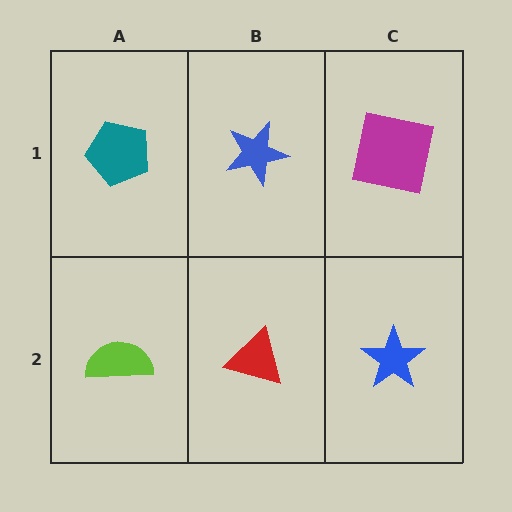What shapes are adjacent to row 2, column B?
A blue star (row 1, column B), a lime semicircle (row 2, column A), a blue star (row 2, column C).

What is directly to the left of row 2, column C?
A red triangle.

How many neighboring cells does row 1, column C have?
2.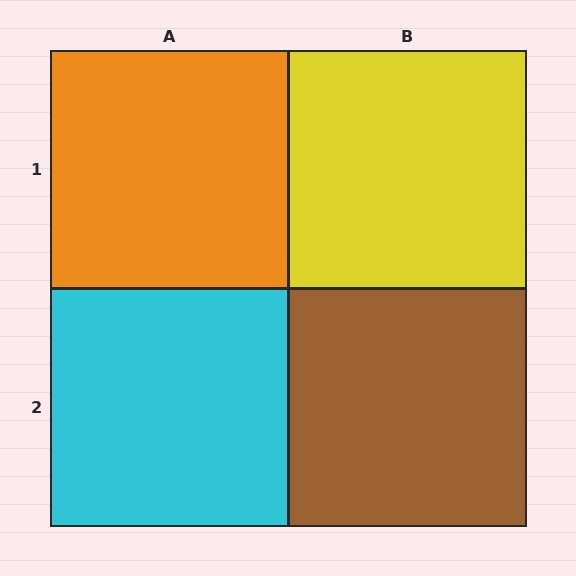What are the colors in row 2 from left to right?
Cyan, brown.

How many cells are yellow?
1 cell is yellow.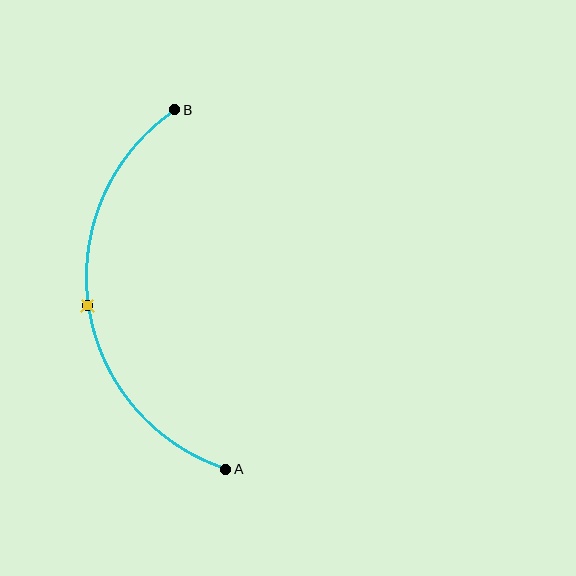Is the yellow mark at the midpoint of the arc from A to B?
Yes. The yellow mark lies on the arc at equal arc-length from both A and B — it is the arc midpoint.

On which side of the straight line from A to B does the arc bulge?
The arc bulges to the left of the straight line connecting A and B.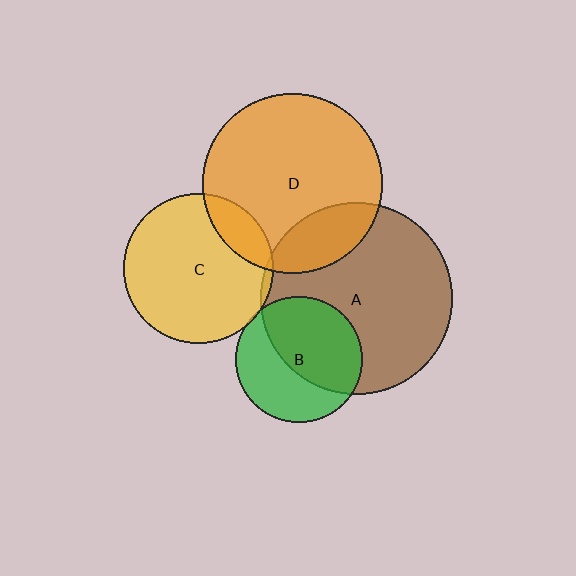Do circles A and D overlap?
Yes.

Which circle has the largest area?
Circle A (brown).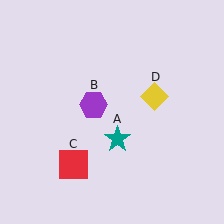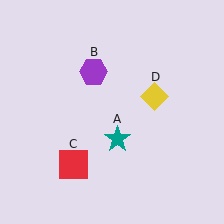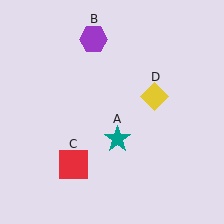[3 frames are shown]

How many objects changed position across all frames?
1 object changed position: purple hexagon (object B).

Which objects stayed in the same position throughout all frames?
Teal star (object A) and red square (object C) and yellow diamond (object D) remained stationary.